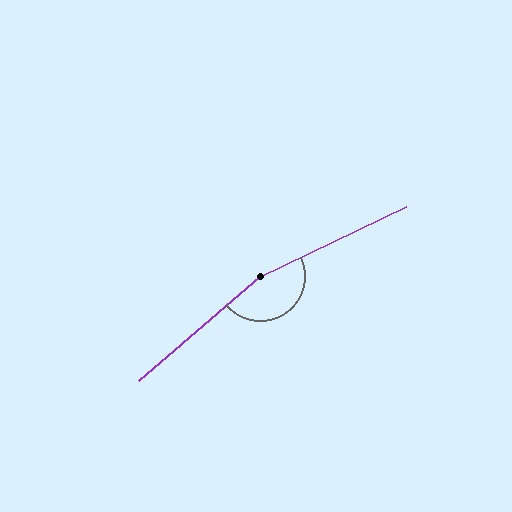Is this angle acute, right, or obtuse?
It is obtuse.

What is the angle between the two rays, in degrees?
Approximately 165 degrees.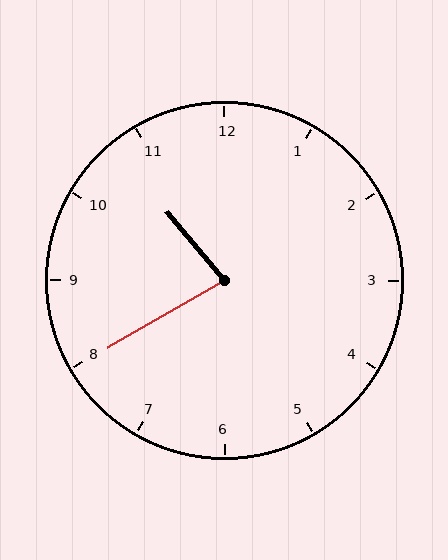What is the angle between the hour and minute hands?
Approximately 80 degrees.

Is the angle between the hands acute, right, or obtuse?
It is acute.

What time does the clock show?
10:40.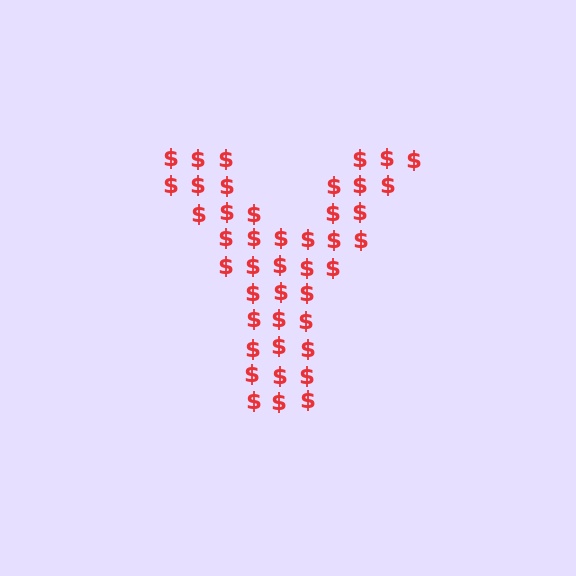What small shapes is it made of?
It is made of small dollar signs.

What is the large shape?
The large shape is the letter Y.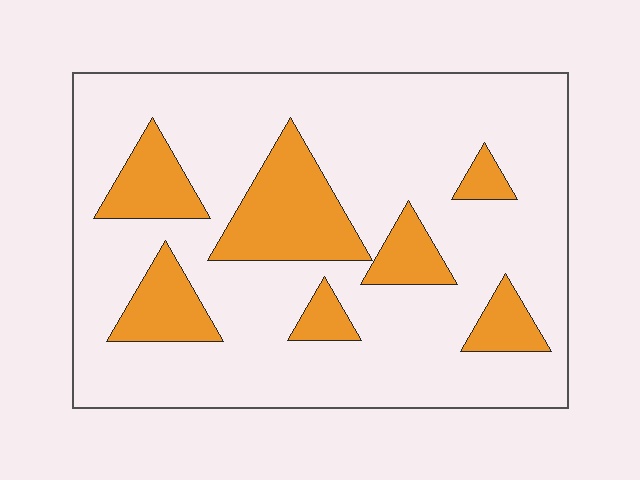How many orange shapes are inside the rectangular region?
7.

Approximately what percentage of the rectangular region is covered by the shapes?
Approximately 20%.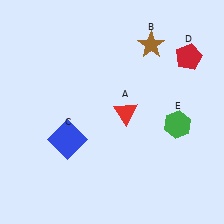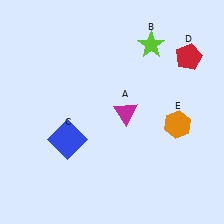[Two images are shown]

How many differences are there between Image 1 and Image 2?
There are 3 differences between the two images.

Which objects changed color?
A changed from red to magenta. B changed from brown to lime. E changed from green to orange.